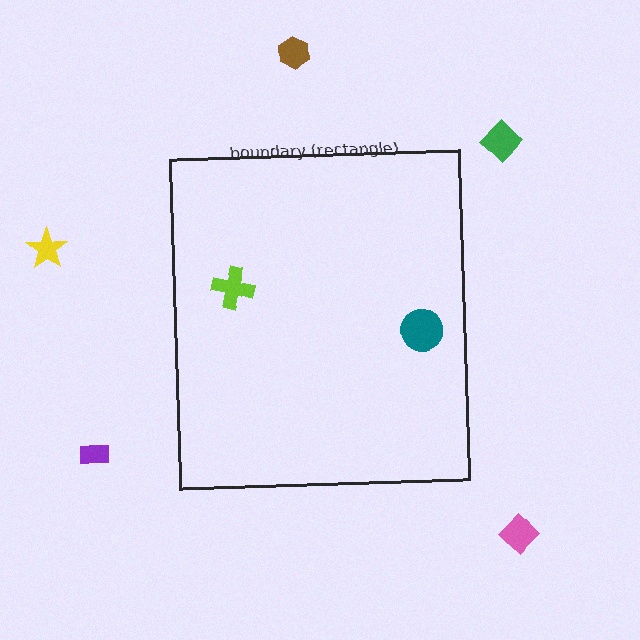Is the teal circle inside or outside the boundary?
Inside.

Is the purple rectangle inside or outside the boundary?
Outside.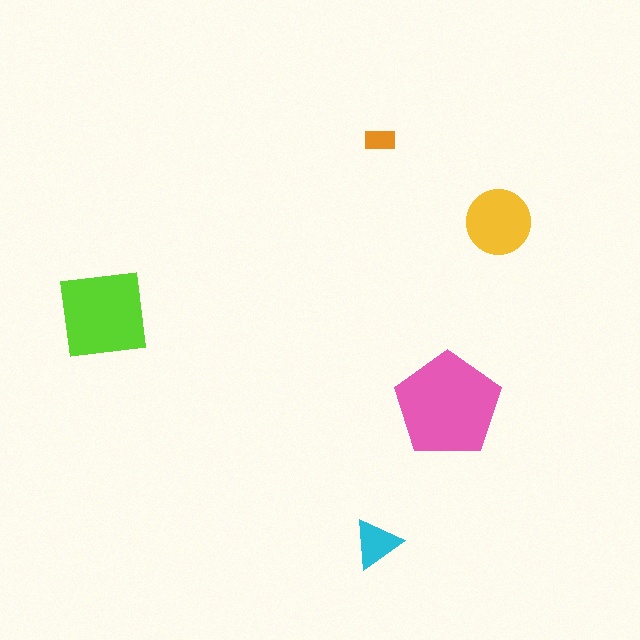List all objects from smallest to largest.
The orange rectangle, the cyan triangle, the yellow circle, the lime square, the pink pentagon.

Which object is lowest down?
The cyan triangle is bottommost.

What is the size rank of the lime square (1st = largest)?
2nd.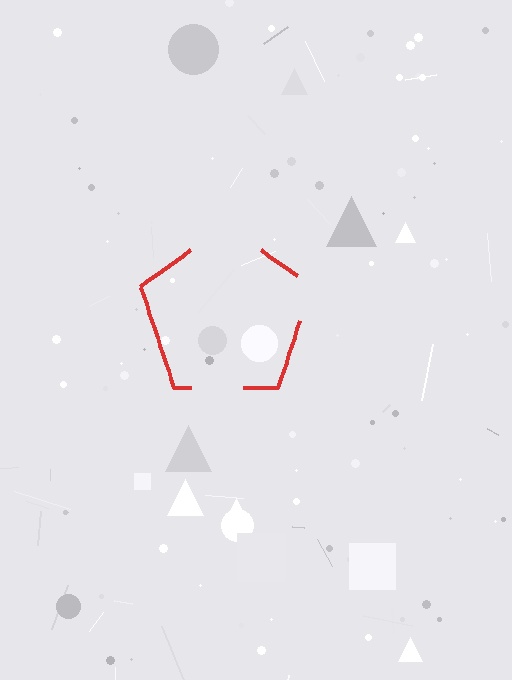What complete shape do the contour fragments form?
The contour fragments form a pentagon.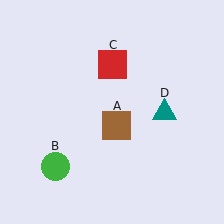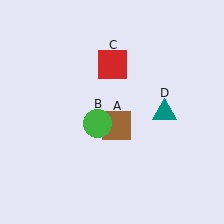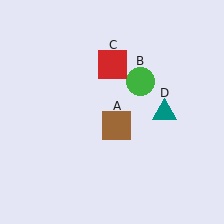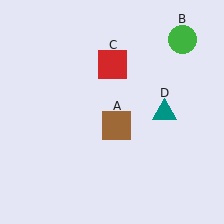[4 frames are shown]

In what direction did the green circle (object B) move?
The green circle (object B) moved up and to the right.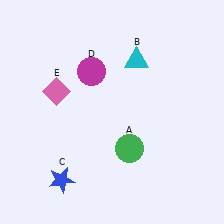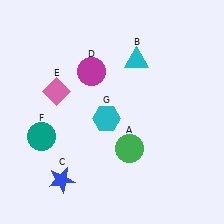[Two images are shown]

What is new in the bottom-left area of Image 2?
A cyan hexagon (G) was added in the bottom-left area of Image 2.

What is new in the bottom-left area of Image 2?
A teal circle (F) was added in the bottom-left area of Image 2.